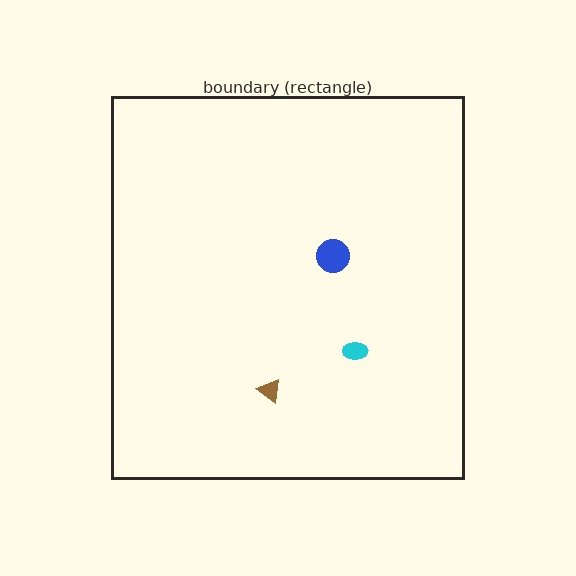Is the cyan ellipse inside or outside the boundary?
Inside.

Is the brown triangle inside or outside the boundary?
Inside.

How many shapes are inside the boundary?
3 inside, 0 outside.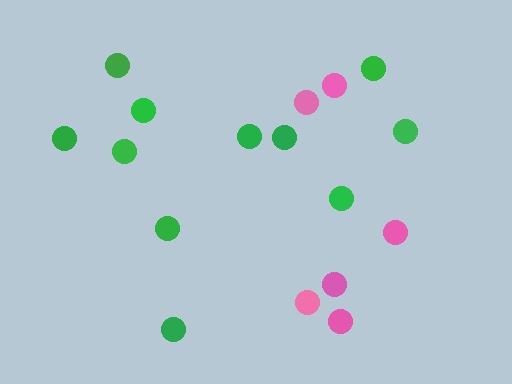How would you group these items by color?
There are 2 groups: one group of green circles (11) and one group of pink circles (6).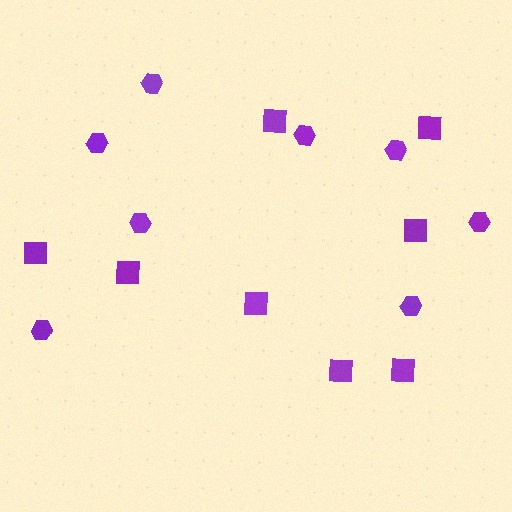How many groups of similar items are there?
There are 2 groups: one group of squares (8) and one group of hexagons (8).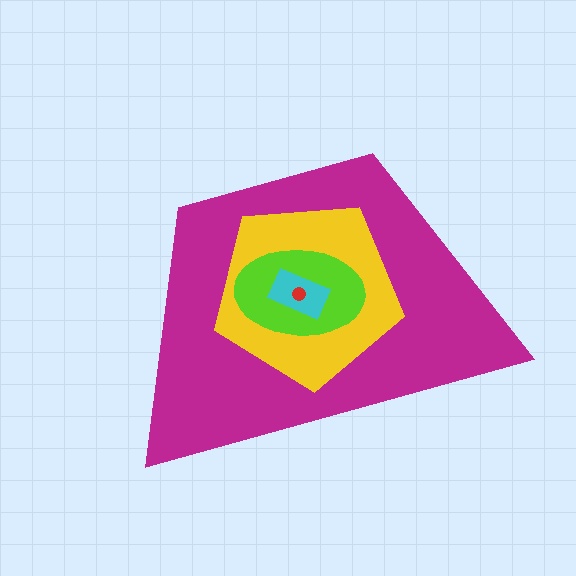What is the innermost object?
The red circle.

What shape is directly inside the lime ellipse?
The cyan rectangle.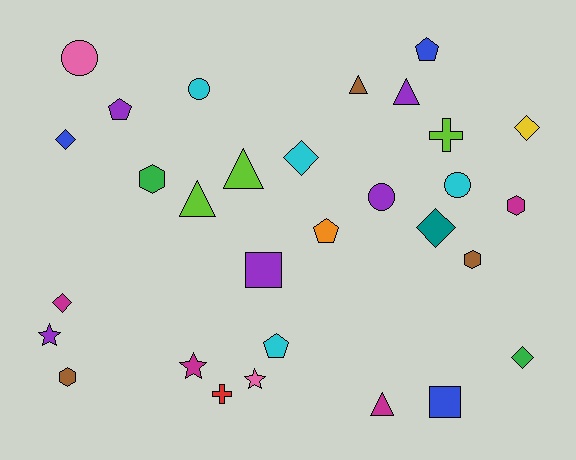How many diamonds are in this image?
There are 6 diamonds.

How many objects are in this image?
There are 30 objects.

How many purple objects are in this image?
There are 5 purple objects.